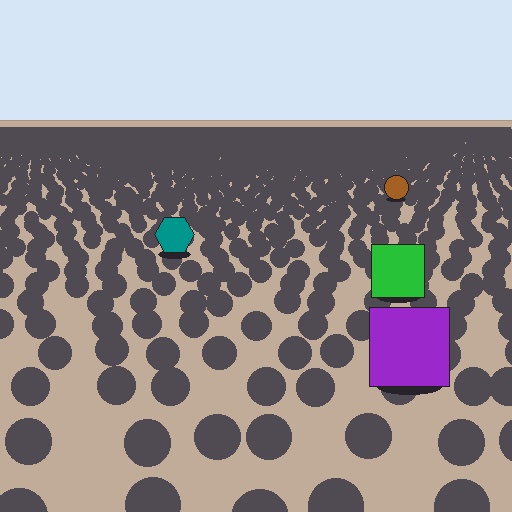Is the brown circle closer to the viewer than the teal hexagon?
No. The teal hexagon is closer — you can tell from the texture gradient: the ground texture is coarser near it.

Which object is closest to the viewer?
The purple square is closest. The texture marks near it are larger and more spread out.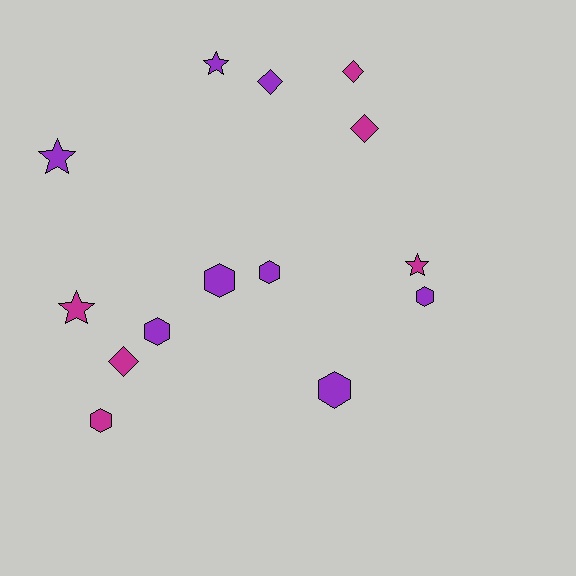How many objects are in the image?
There are 14 objects.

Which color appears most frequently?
Purple, with 8 objects.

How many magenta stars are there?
There are 2 magenta stars.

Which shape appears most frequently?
Hexagon, with 6 objects.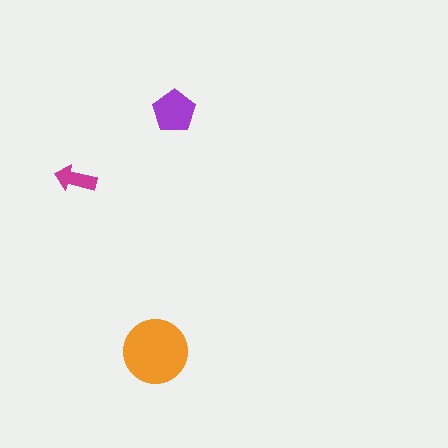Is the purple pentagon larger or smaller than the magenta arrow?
Larger.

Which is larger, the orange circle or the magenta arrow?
The orange circle.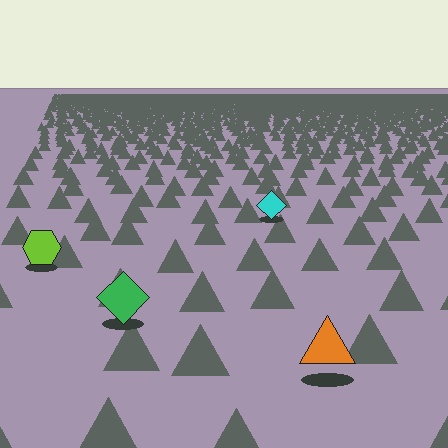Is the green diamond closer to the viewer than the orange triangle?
No. The orange triangle is closer — you can tell from the texture gradient: the ground texture is coarser near it.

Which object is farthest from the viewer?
The cyan diamond is farthest from the viewer. It appears smaller and the ground texture around it is denser.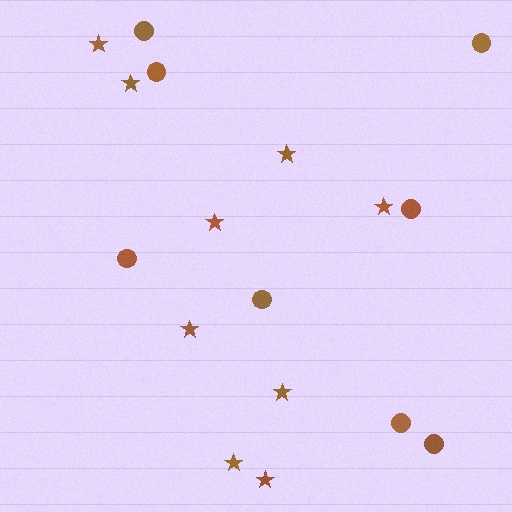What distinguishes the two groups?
There are 2 groups: one group of circles (8) and one group of stars (9).